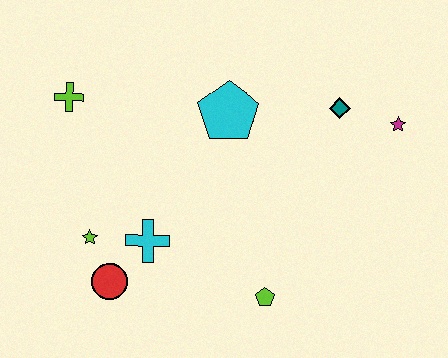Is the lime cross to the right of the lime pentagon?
No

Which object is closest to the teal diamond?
The magenta star is closest to the teal diamond.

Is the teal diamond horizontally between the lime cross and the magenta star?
Yes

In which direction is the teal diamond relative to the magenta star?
The teal diamond is to the left of the magenta star.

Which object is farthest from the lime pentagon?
The lime cross is farthest from the lime pentagon.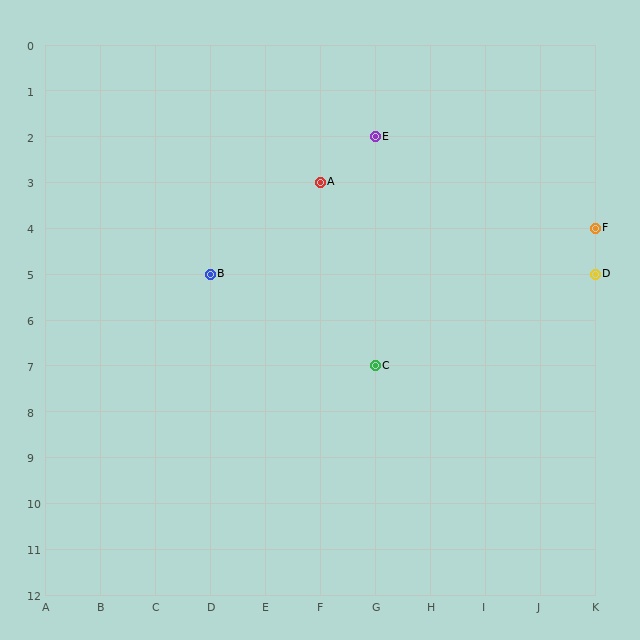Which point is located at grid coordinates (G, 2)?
Point E is at (G, 2).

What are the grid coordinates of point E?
Point E is at grid coordinates (G, 2).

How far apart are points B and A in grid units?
Points B and A are 2 columns and 2 rows apart (about 2.8 grid units diagonally).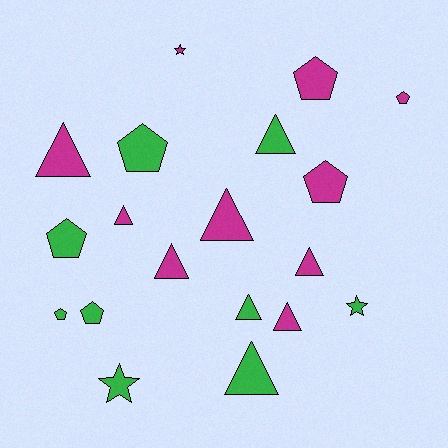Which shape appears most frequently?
Triangle, with 9 objects.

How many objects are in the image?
There are 19 objects.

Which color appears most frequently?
Magenta, with 10 objects.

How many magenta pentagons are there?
There are 3 magenta pentagons.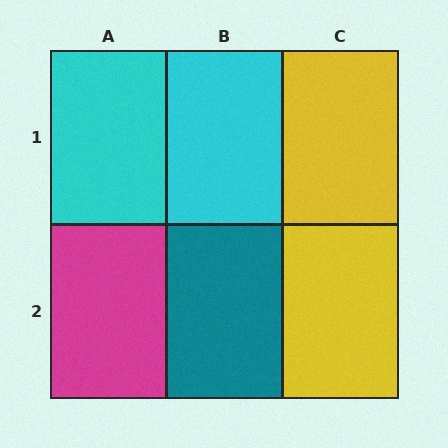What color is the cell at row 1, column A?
Cyan.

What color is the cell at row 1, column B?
Cyan.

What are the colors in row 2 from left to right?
Magenta, teal, yellow.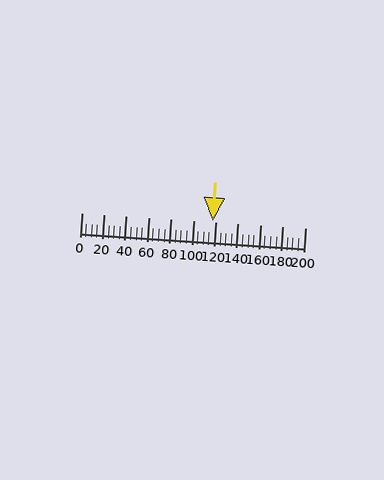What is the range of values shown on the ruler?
The ruler shows values from 0 to 200.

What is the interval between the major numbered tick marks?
The major tick marks are spaced 20 units apart.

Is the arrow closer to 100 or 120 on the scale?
The arrow is closer to 120.